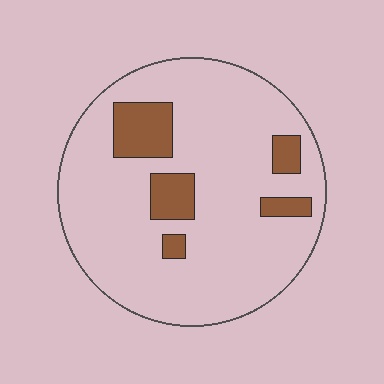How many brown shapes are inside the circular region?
5.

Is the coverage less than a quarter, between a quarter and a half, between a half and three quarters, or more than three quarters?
Less than a quarter.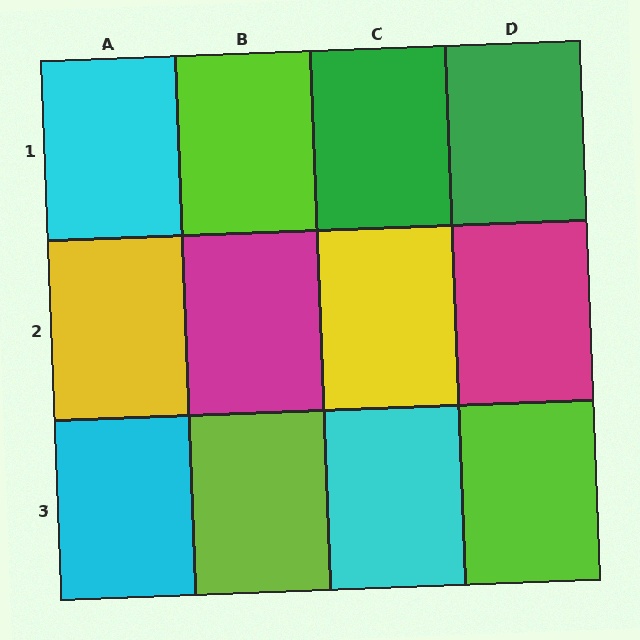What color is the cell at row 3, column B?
Lime.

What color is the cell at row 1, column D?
Green.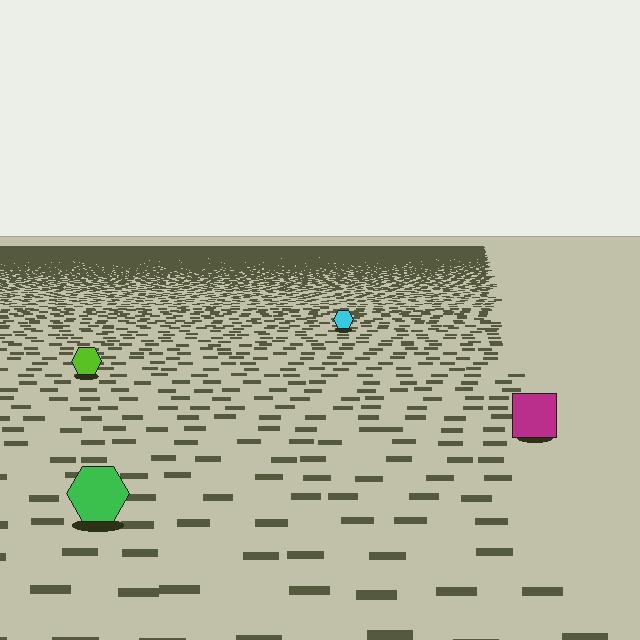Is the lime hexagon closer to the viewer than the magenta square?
No. The magenta square is closer — you can tell from the texture gradient: the ground texture is coarser near it.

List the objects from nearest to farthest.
From nearest to farthest: the green hexagon, the magenta square, the lime hexagon, the cyan hexagon.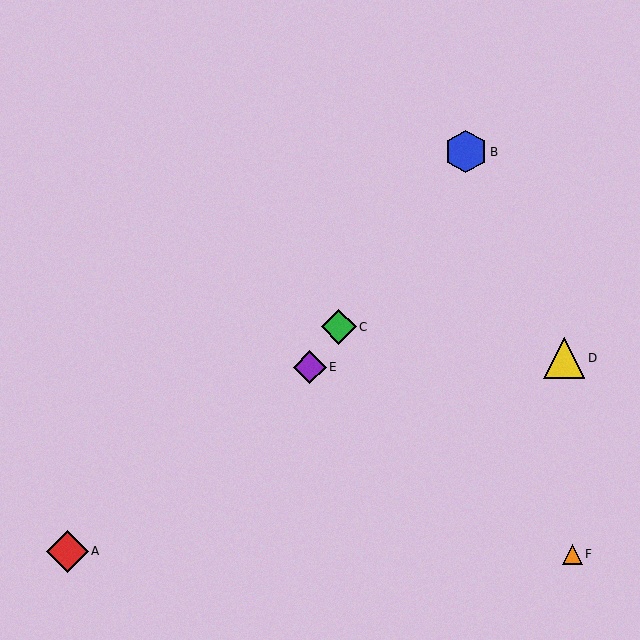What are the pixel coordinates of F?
Object F is at (572, 554).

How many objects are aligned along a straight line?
3 objects (B, C, E) are aligned along a straight line.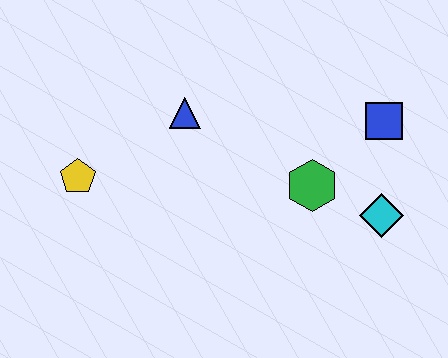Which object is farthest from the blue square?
The yellow pentagon is farthest from the blue square.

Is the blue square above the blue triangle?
No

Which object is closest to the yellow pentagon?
The blue triangle is closest to the yellow pentagon.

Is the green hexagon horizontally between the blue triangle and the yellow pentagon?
No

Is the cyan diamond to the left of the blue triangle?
No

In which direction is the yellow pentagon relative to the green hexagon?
The yellow pentagon is to the left of the green hexagon.